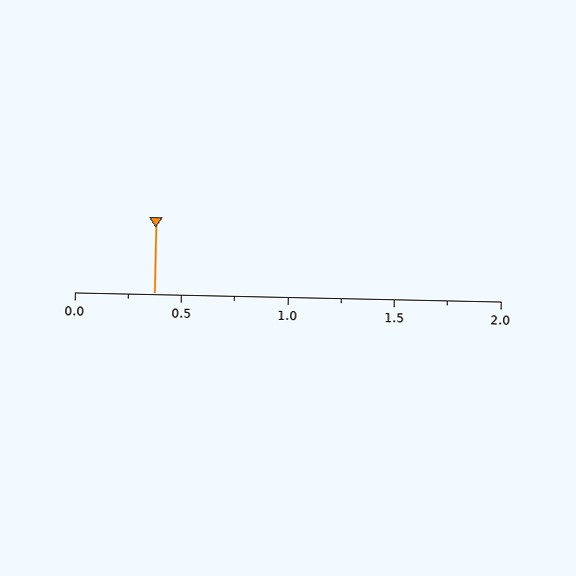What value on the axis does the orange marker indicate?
The marker indicates approximately 0.38.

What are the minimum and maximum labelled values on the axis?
The axis runs from 0.0 to 2.0.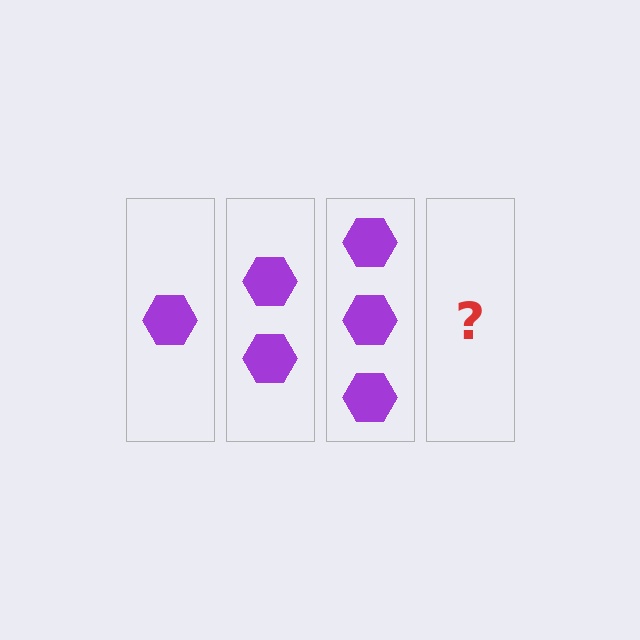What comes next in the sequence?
The next element should be 4 hexagons.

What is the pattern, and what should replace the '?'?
The pattern is that each step adds one more hexagon. The '?' should be 4 hexagons.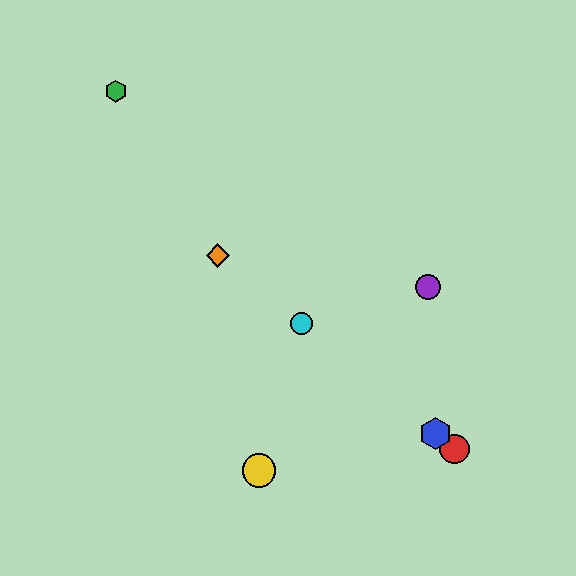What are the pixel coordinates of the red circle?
The red circle is at (454, 449).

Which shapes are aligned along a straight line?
The red circle, the blue hexagon, the orange diamond, the cyan circle are aligned along a straight line.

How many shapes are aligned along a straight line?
4 shapes (the red circle, the blue hexagon, the orange diamond, the cyan circle) are aligned along a straight line.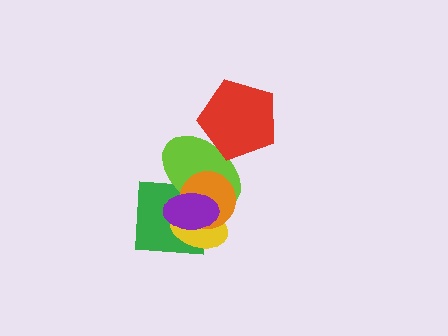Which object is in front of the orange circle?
The purple ellipse is in front of the orange circle.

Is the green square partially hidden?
Yes, it is partially covered by another shape.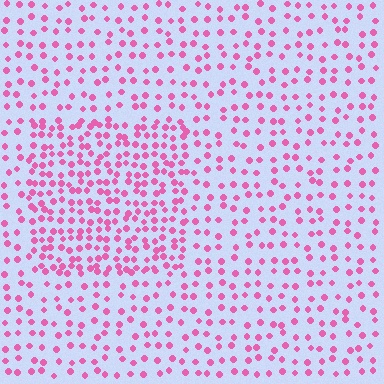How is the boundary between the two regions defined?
The boundary is defined by a change in element density (approximately 1.8x ratio). All elements are the same color, size, and shape.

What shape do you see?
I see a rectangle.